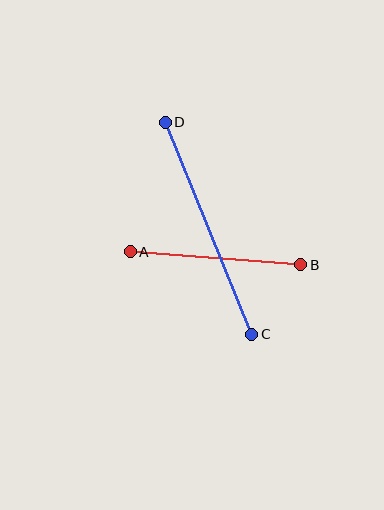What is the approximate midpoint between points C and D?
The midpoint is at approximately (208, 228) pixels.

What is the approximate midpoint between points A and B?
The midpoint is at approximately (216, 258) pixels.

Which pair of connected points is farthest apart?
Points C and D are farthest apart.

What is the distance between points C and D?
The distance is approximately 229 pixels.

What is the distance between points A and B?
The distance is approximately 171 pixels.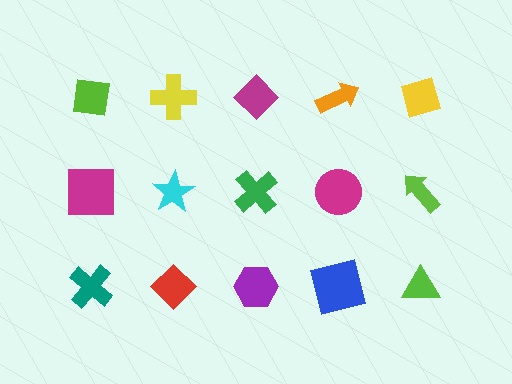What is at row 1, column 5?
A yellow diamond.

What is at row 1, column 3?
A magenta diamond.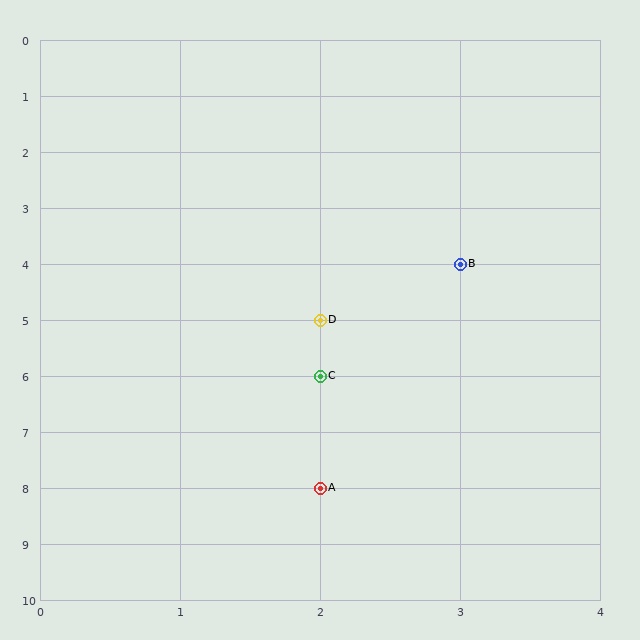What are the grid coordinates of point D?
Point D is at grid coordinates (2, 5).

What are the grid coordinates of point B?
Point B is at grid coordinates (3, 4).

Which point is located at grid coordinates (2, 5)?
Point D is at (2, 5).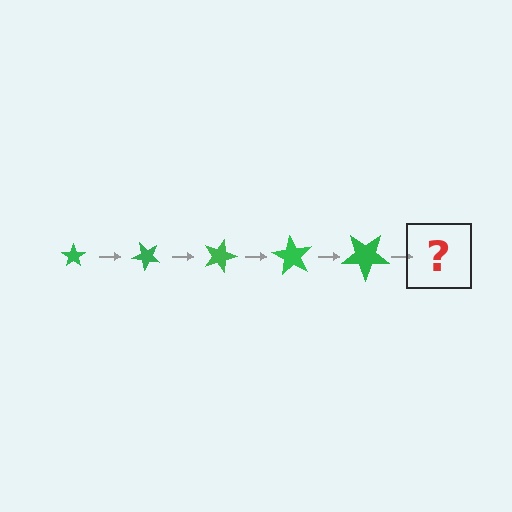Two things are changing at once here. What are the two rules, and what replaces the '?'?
The two rules are that the star grows larger each step and it rotates 45 degrees each step. The '?' should be a star, larger than the previous one and rotated 225 degrees from the start.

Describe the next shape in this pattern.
It should be a star, larger than the previous one and rotated 225 degrees from the start.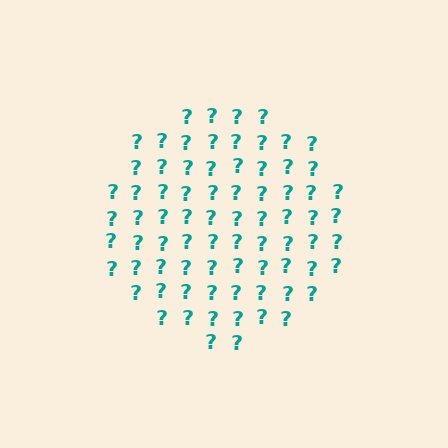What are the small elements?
The small elements are question marks.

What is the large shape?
The large shape is a circle.